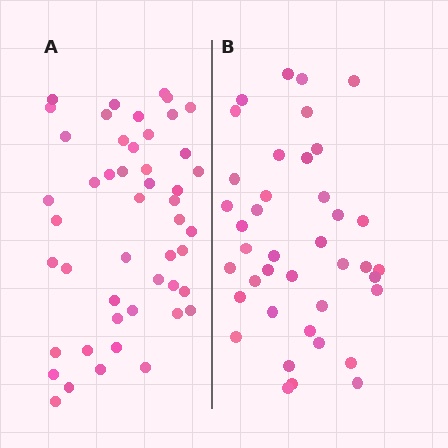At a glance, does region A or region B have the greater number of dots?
Region A (the left region) has more dots.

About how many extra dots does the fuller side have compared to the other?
Region A has roughly 8 or so more dots than region B.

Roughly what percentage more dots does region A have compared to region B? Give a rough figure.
About 20% more.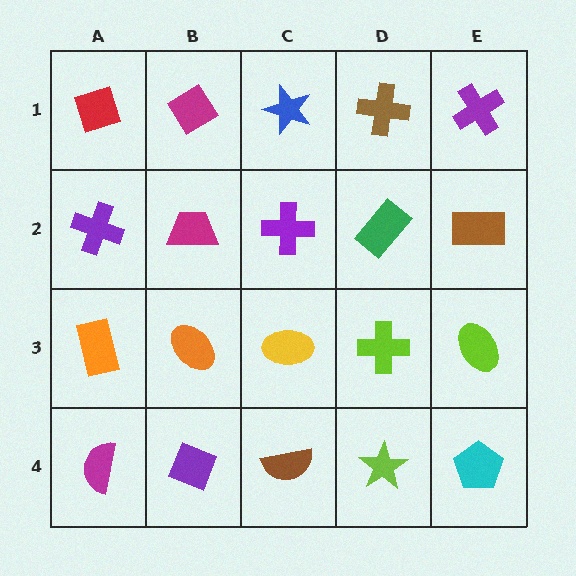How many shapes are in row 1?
5 shapes.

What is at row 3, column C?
A yellow ellipse.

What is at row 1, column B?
A magenta diamond.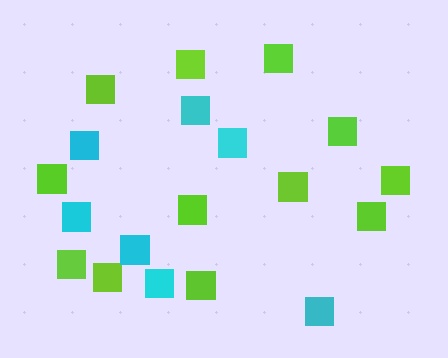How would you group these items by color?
There are 2 groups: one group of lime squares (12) and one group of cyan squares (7).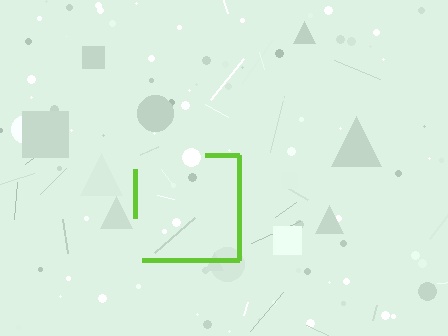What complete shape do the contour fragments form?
The contour fragments form a square.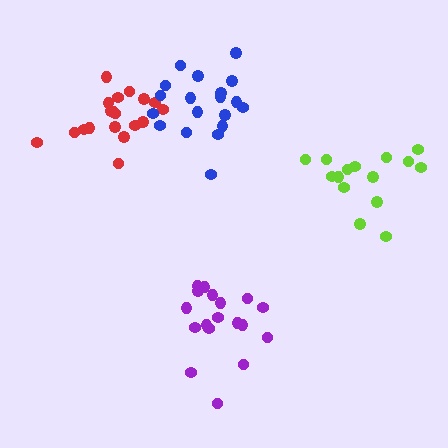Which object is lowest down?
The purple cluster is bottommost.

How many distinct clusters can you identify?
There are 4 distinct clusters.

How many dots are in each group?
Group 1: 18 dots, Group 2: 19 dots, Group 3: 15 dots, Group 4: 19 dots (71 total).